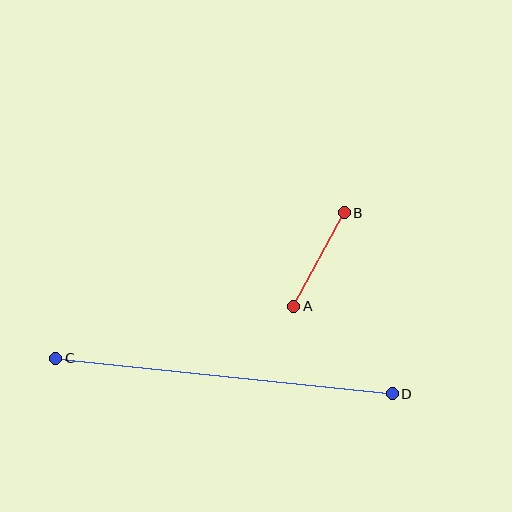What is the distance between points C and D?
The distance is approximately 338 pixels.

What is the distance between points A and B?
The distance is approximately 107 pixels.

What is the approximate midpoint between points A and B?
The midpoint is at approximately (319, 259) pixels.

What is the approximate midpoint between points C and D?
The midpoint is at approximately (224, 376) pixels.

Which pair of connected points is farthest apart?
Points C and D are farthest apart.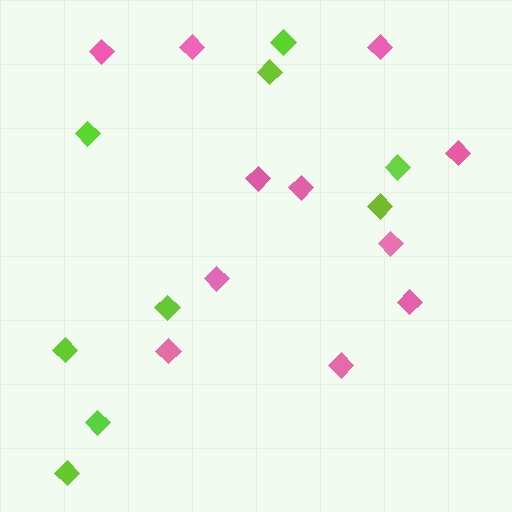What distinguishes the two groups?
There are 2 groups: one group of pink diamonds (11) and one group of lime diamonds (9).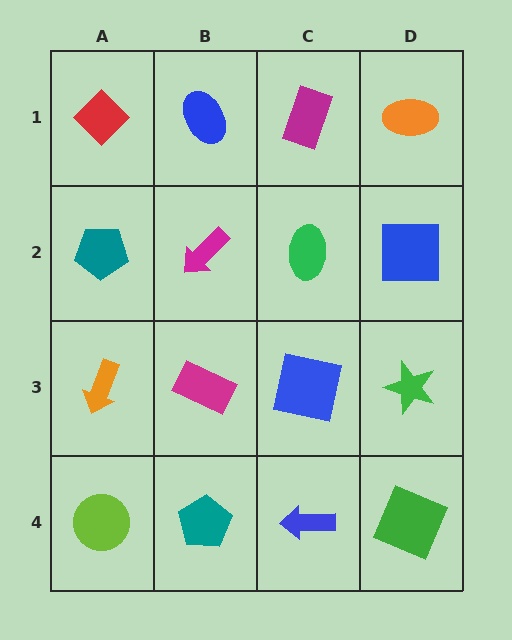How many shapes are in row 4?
4 shapes.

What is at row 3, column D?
A green star.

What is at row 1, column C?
A magenta rectangle.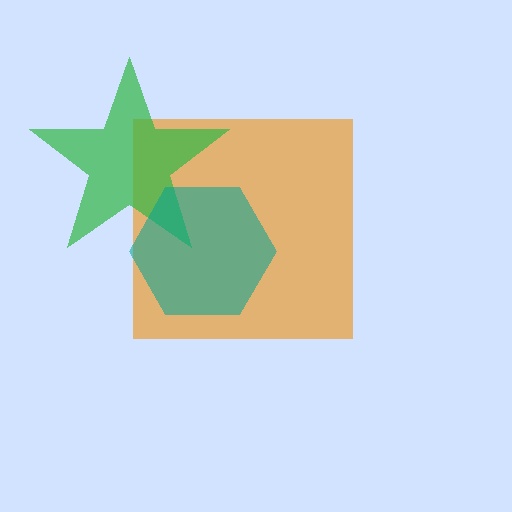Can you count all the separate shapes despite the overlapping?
Yes, there are 3 separate shapes.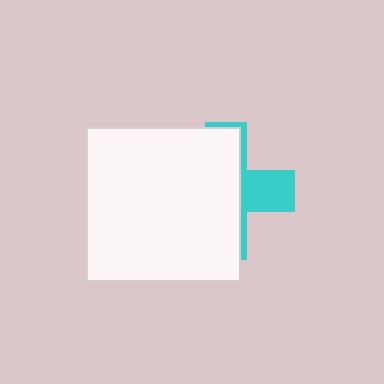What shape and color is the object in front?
The object in front is a white square.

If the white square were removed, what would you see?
You would see the complete cyan cross.